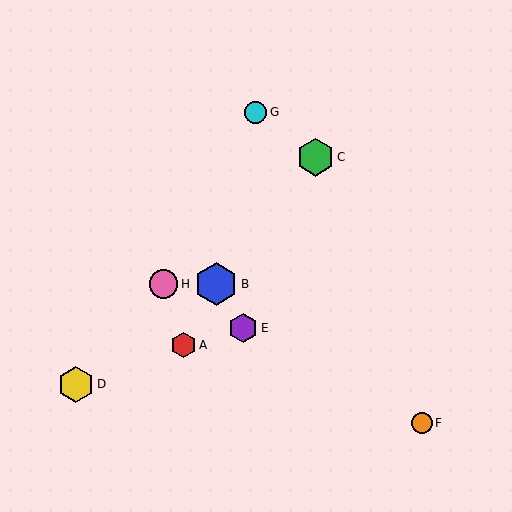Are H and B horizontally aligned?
Yes, both are at y≈284.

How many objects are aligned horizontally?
2 objects (B, H) are aligned horizontally.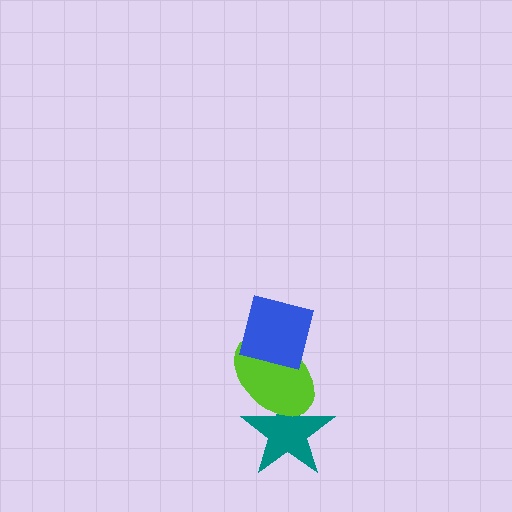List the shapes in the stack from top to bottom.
From top to bottom: the blue square, the lime ellipse, the teal star.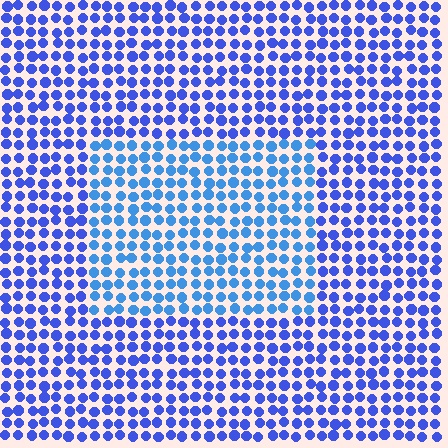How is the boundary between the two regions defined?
The boundary is defined purely by a slight shift in hue (about 24 degrees). Spacing, size, and orientation are identical on both sides.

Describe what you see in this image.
The image is filled with small blue elements in a uniform arrangement. A rectangle-shaped region is visible where the elements are tinted to a slightly different hue, forming a subtle color boundary.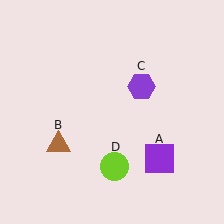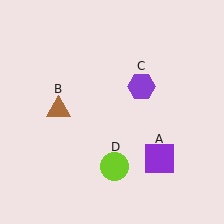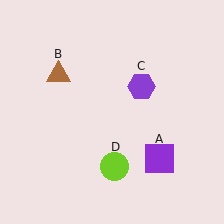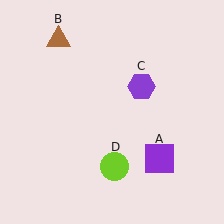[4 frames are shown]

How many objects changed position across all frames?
1 object changed position: brown triangle (object B).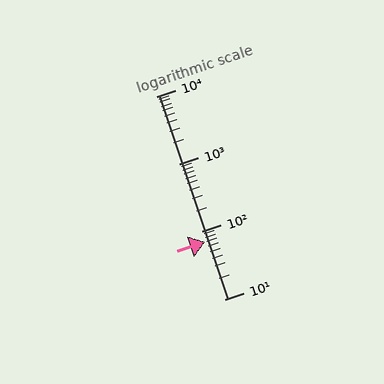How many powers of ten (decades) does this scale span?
The scale spans 3 decades, from 10 to 10000.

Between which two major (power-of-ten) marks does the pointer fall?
The pointer is between 10 and 100.